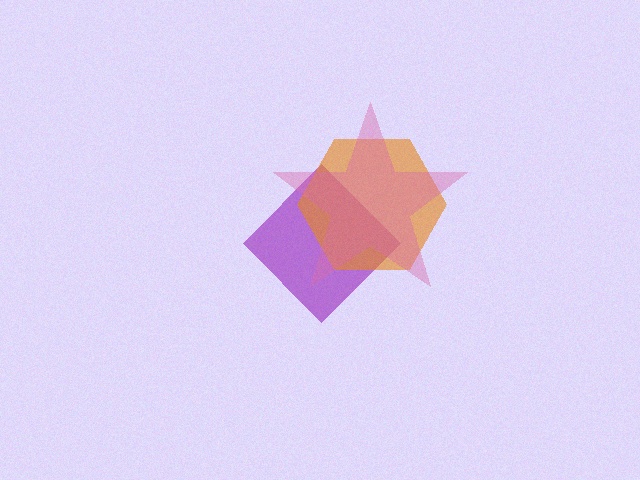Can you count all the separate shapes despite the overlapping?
Yes, there are 3 separate shapes.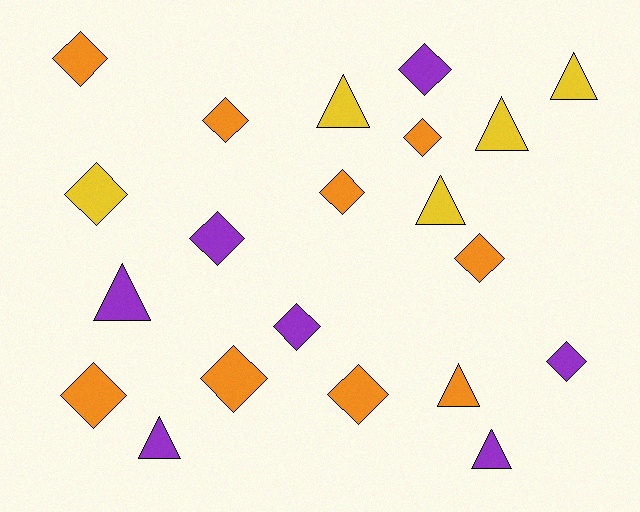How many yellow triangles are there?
There are 4 yellow triangles.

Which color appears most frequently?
Orange, with 9 objects.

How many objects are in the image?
There are 21 objects.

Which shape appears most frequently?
Diamond, with 13 objects.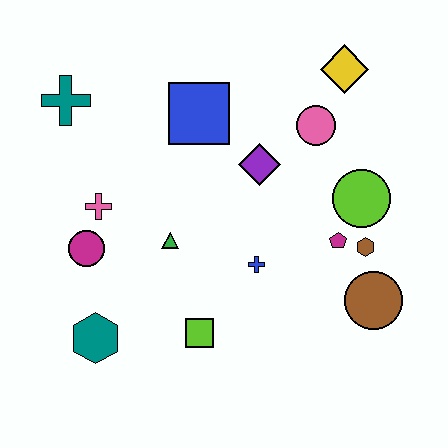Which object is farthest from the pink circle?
The teal hexagon is farthest from the pink circle.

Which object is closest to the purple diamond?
The pink circle is closest to the purple diamond.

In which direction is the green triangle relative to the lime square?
The green triangle is above the lime square.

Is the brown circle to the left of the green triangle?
No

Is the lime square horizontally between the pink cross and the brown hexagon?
Yes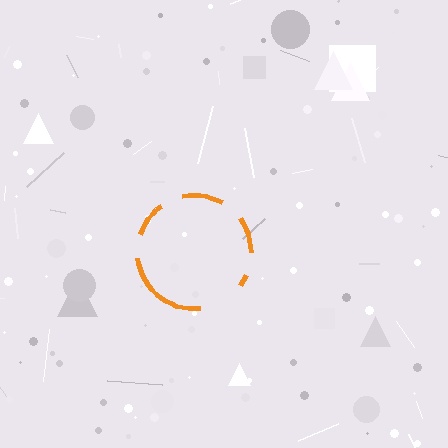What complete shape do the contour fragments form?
The contour fragments form a circle.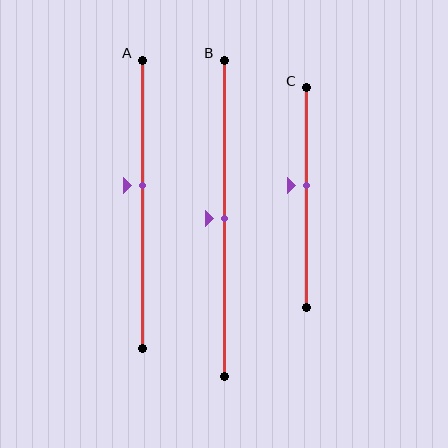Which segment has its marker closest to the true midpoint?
Segment B has its marker closest to the true midpoint.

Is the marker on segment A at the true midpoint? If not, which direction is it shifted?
No, the marker on segment A is shifted upward by about 6% of the segment length.